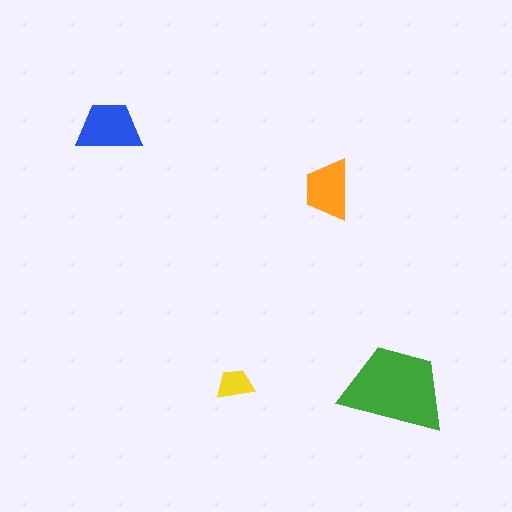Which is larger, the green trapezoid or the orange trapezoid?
The green one.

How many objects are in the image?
There are 4 objects in the image.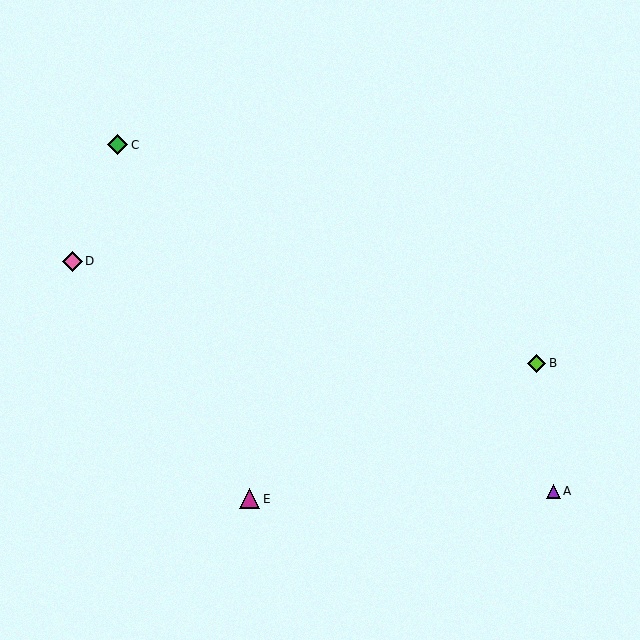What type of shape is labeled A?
Shape A is a purple triangle.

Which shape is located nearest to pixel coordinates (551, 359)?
The lime diamond (labeled B) at (537, 363) is nearest to that location.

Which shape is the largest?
The magenta triangle (labeled E) is the largest.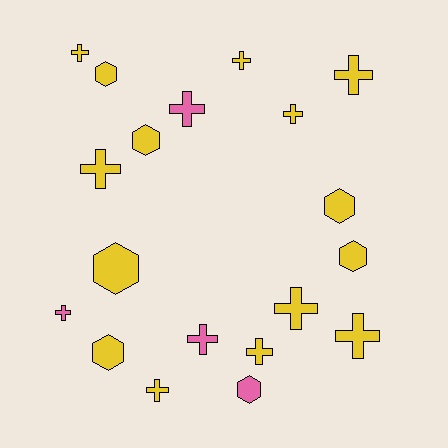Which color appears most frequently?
Yellow, with 15 objects.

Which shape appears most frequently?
Cross, with 12 objects.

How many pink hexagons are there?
There is 1 pink hexagon.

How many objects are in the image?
There are 19 objects.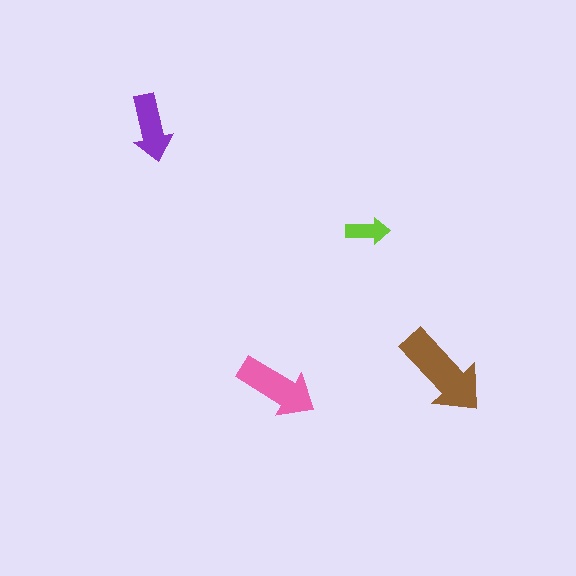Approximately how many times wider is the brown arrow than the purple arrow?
About 1.5 times wider.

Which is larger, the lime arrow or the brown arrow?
The brown one.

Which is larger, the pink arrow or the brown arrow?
The brown one.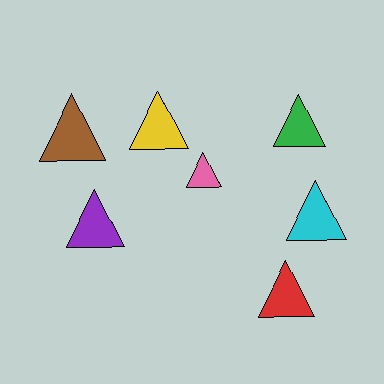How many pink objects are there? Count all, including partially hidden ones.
There is 1 pink object.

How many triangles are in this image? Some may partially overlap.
There are 7 triangles.